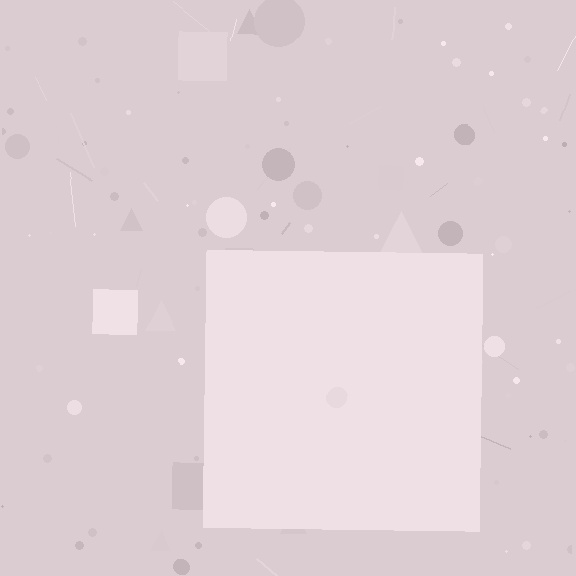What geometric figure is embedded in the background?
A square is embedded in the background.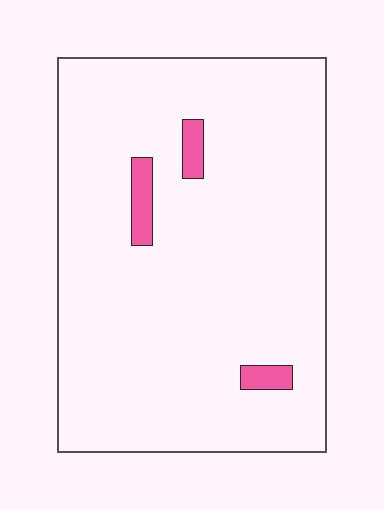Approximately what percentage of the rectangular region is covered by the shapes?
Approximately 5%.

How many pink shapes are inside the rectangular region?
3.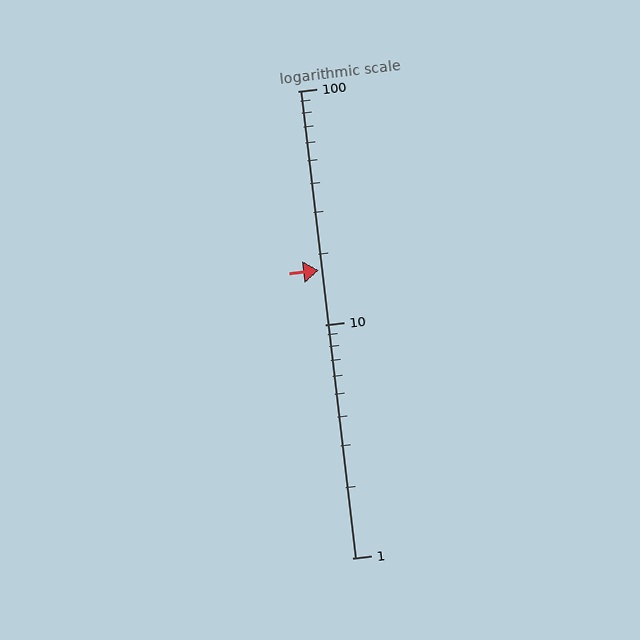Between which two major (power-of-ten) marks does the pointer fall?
The pointer is between 10 and 100.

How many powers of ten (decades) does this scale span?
The scale spans 2 decades, from 1 to 100.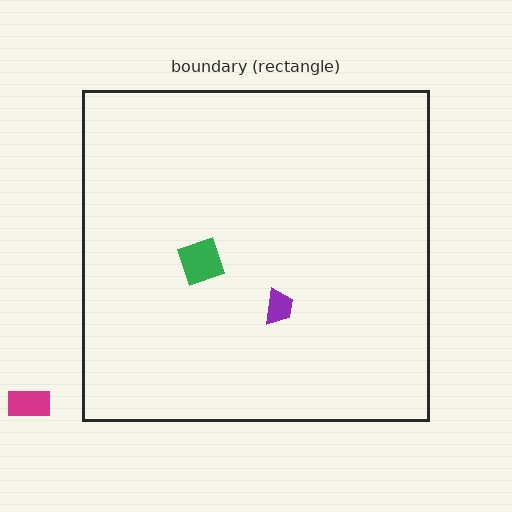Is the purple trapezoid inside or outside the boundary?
Inside.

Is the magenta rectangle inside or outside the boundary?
Outside.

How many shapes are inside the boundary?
2 inside, 1 outside.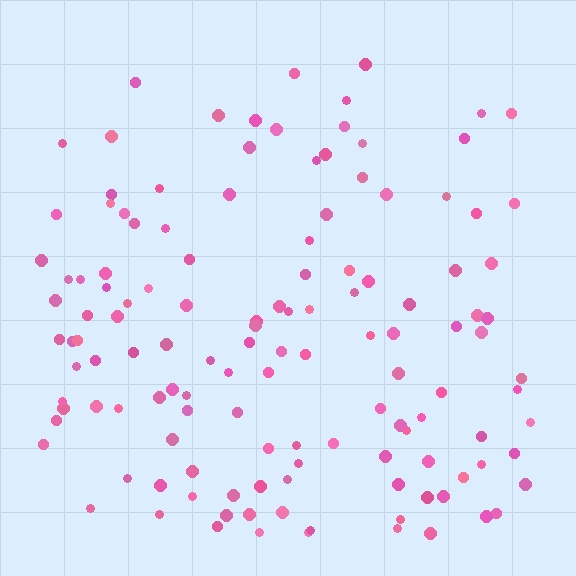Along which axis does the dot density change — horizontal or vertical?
Vertical.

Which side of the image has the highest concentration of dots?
The bottom.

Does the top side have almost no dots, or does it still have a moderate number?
Still a moderate number, just noticeably fewer than the bottom.